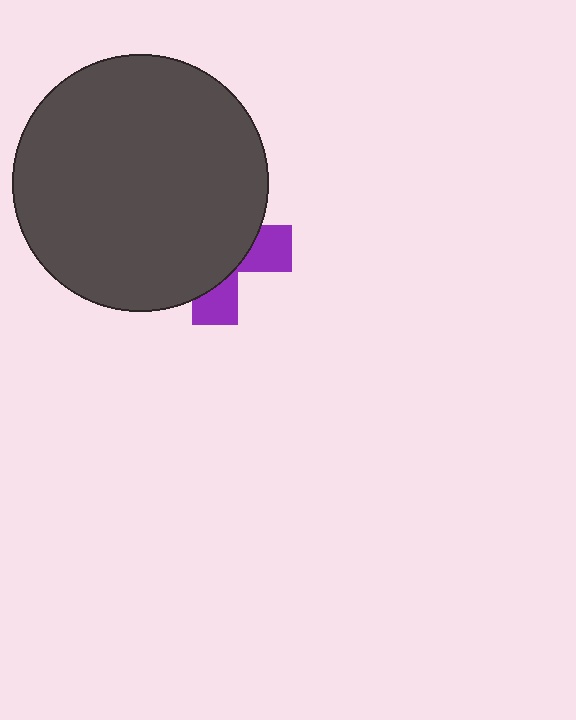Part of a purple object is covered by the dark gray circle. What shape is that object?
It is a cross.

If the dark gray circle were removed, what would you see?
You would see the complete purple cross.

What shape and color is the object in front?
The object in front is a dark gray circle.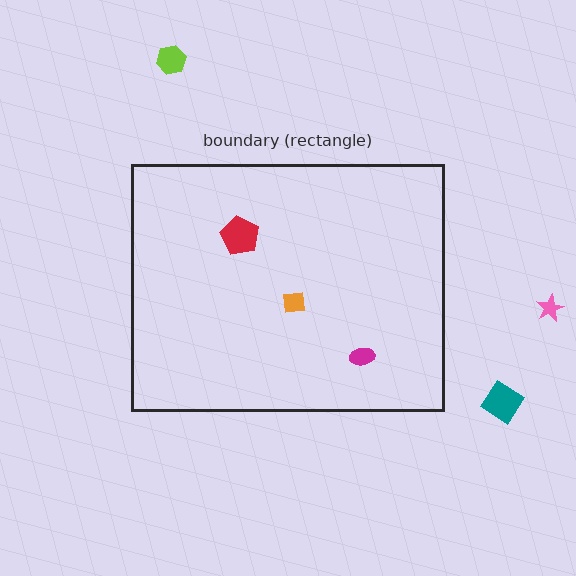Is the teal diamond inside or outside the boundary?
Outside.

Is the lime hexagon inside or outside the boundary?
Outside.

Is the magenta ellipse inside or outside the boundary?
Inside.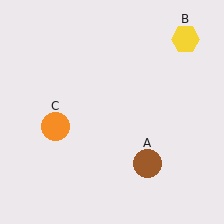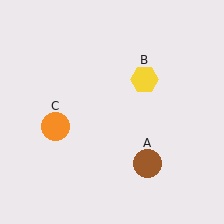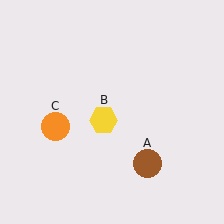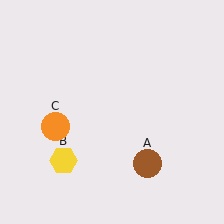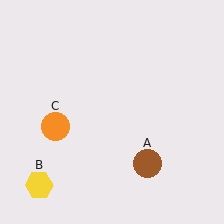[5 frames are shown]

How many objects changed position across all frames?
1 object changed position: yellow hexagon (object B).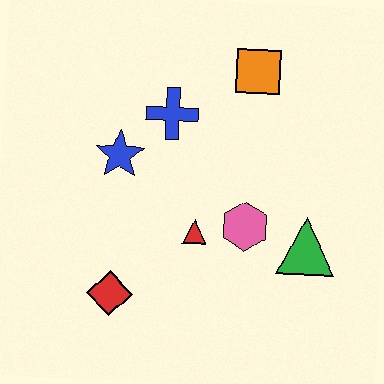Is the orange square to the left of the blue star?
No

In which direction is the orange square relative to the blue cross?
The orange square is to the right of the blue cross.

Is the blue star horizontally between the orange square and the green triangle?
No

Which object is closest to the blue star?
The blue cross is closest to the blue star.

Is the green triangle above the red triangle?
No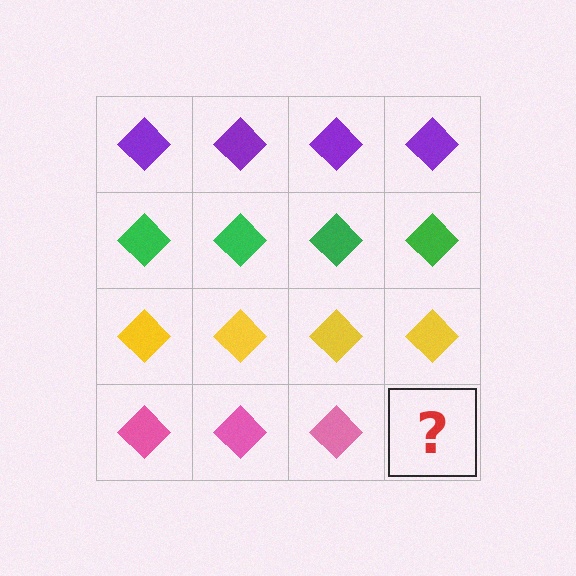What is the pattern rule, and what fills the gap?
The rule is that each row has a consistent color. The gap should be filled with a pink diamond.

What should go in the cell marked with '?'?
The missing cell should contain a pink diamond.